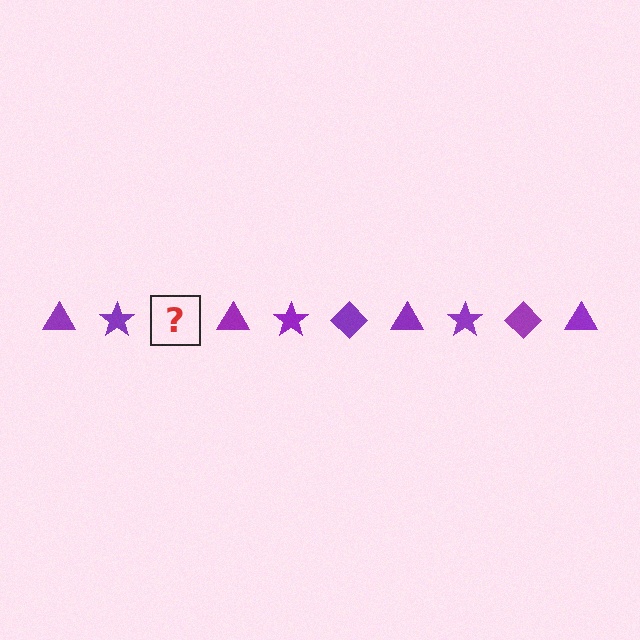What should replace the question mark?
The question mark should be replaced with a purple diamond.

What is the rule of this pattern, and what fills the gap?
The rule is that the pattern cycles through triangle, star, diamond shapes in purple. The gap should be filled with a purple diamond.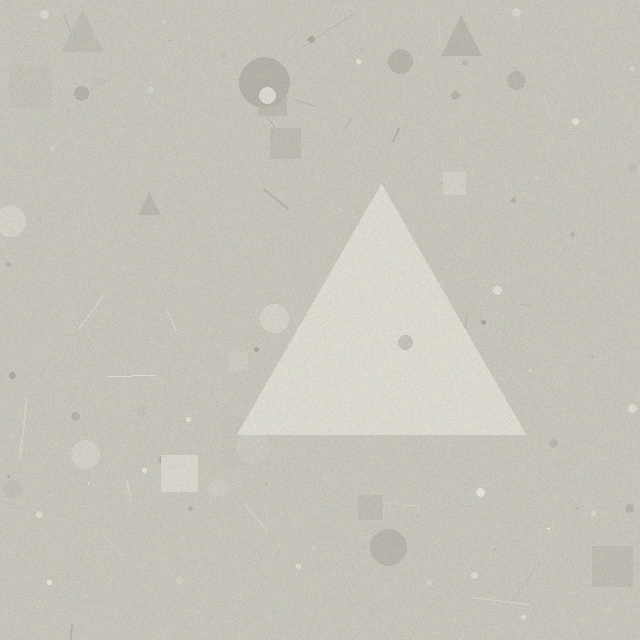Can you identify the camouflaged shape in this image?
The camouflaged shape is a triangle.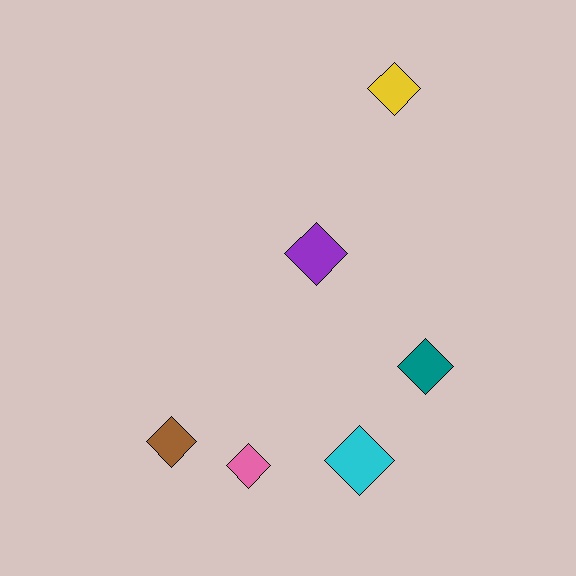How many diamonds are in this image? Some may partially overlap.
There are 6 diamonds.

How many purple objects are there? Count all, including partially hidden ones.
There is 1 purple object.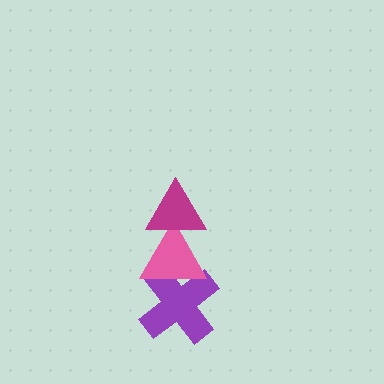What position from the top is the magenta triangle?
The magenta triangle is 1st from the top.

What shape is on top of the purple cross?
The pink triangle is on top of the purple cross.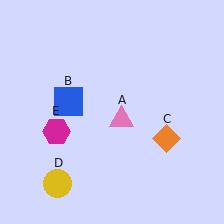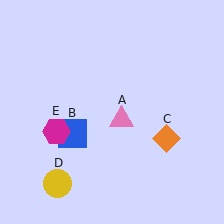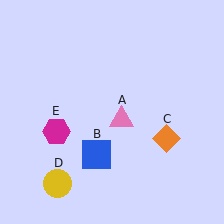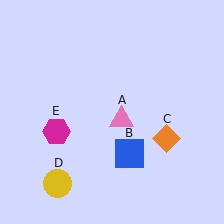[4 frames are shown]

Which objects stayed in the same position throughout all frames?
Pink triangle (object A) and orange diamond (object C) and yellow circle (object D) and magenta hexagon (object E) remained stationary.